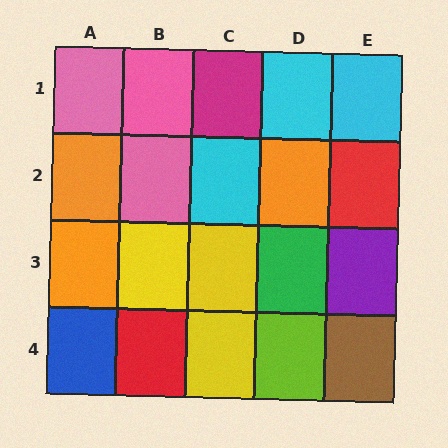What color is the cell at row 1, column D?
Cyan.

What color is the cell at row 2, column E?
Red.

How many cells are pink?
3 cells are pink.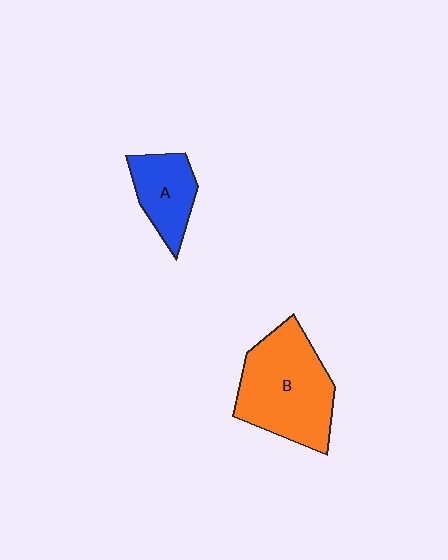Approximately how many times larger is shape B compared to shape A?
Approximately 2.0 times.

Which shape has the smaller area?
Shape A (blue).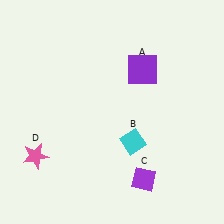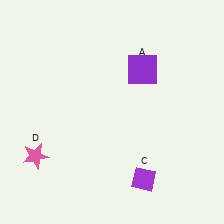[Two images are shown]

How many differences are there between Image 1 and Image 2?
There is 1 difference between the two images.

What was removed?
The cyan diamond (B) was removed in Image 2.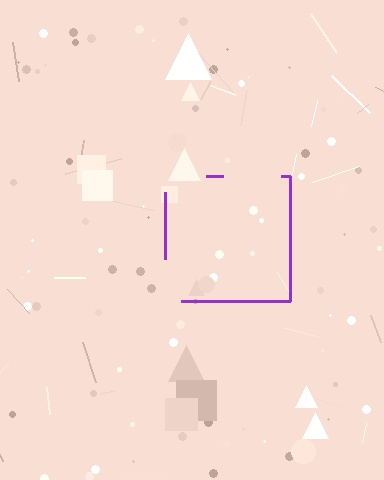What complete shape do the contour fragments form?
The contour fragments form a square.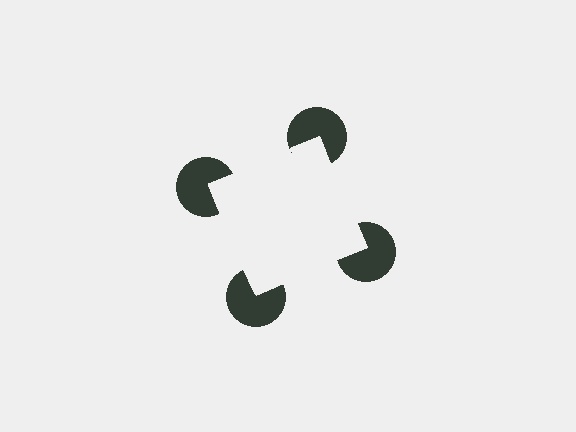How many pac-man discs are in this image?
There are 4 — one at each vertex of the illusory square.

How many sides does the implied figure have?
4 sides.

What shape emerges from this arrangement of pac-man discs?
An illusory square — its edges are inferred from the aligned wedge cuts in the pac-man discs, not physically drawn.